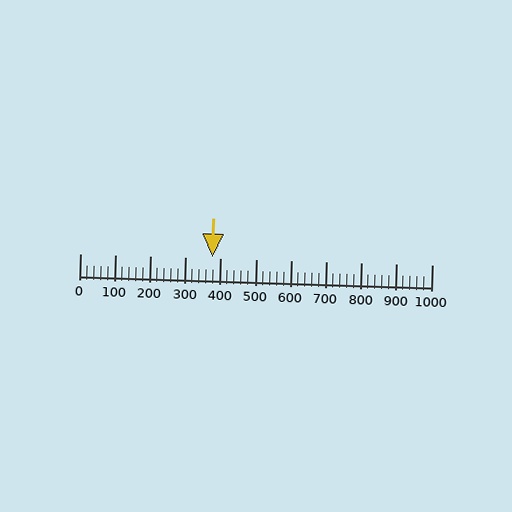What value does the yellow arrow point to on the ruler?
The yellow arrow points to approximately 377.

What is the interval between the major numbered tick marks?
The major tick marks are spaced 100 units apart.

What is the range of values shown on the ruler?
The ruler shows values from 0 to 1000.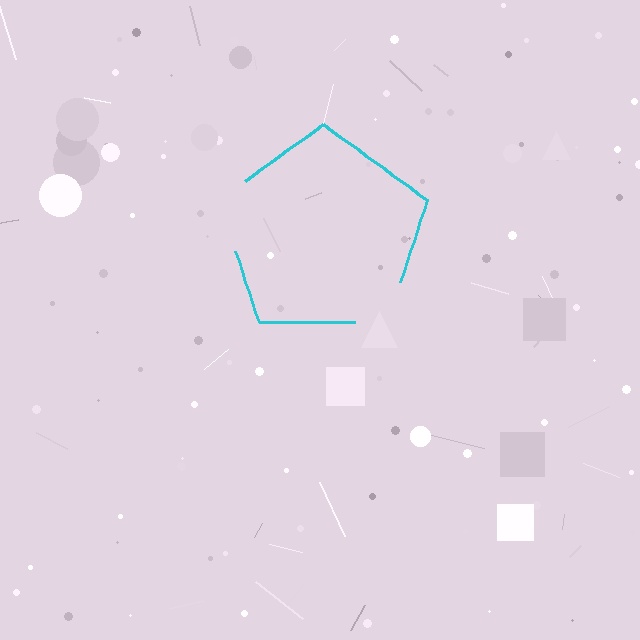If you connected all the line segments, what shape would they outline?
They would outline a pentagon.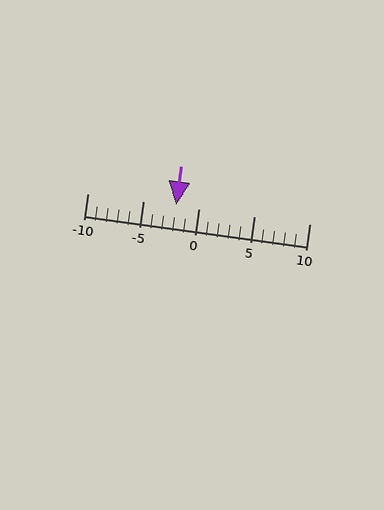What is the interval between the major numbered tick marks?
The major tick marks are spaced 5 units apart.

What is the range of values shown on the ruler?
The ruler shows values from -10 to 10.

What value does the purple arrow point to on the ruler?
The purple arrow points to approximately -2.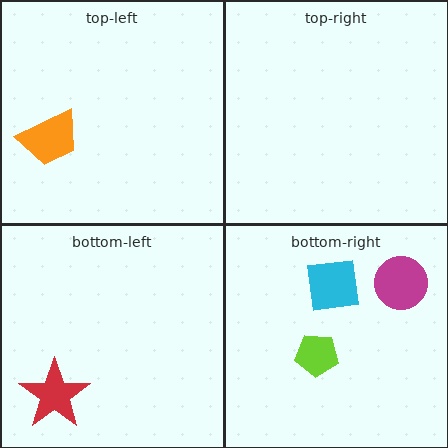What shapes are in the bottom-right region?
The magenta circle, the lime pentagon, the cyan square.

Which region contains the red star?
The bottom-left region.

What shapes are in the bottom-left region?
The red star.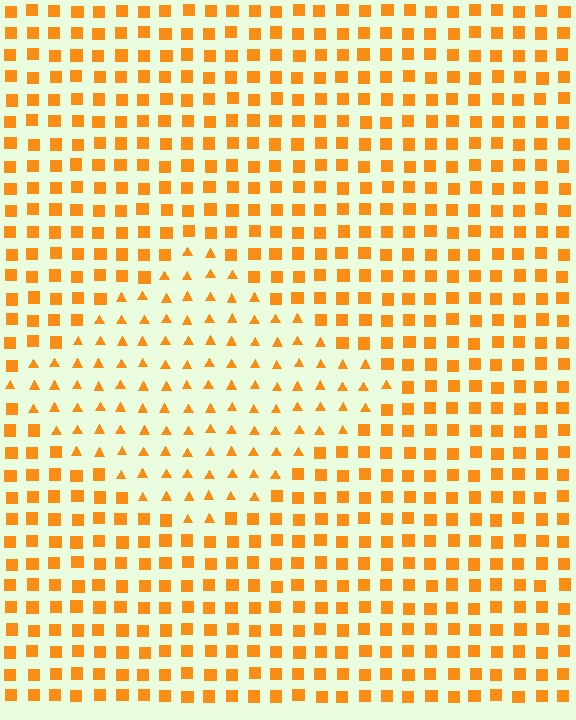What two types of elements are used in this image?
The image uses triangles inside the diamond region and squares outside it.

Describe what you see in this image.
The image is filled with small orange elements arranged in a uniform grid. A diamond-shaped region contains triangles, while the surrounding area contains squares. The boundary is defined purely by the change in element shape.